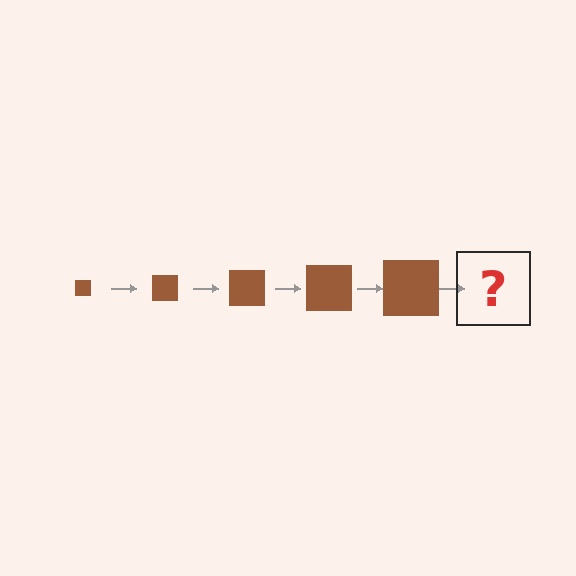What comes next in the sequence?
The next element should be a brown square, larger than the previous one.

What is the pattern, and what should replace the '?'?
The pattern is that the square gets progressively larger each step. The '?' should be a brown square, larger than the previous one.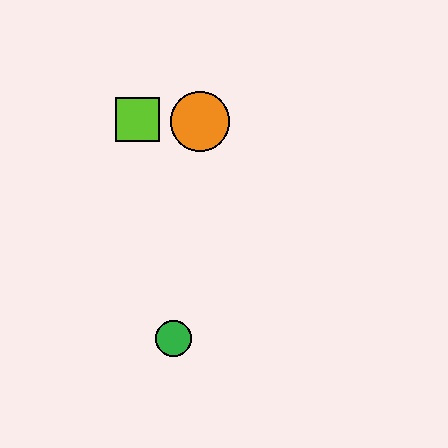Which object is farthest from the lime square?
The green circle is farthest from the lime square.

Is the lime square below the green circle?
No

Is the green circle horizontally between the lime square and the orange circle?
Yes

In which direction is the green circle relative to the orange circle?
The green circle is below the orange circle.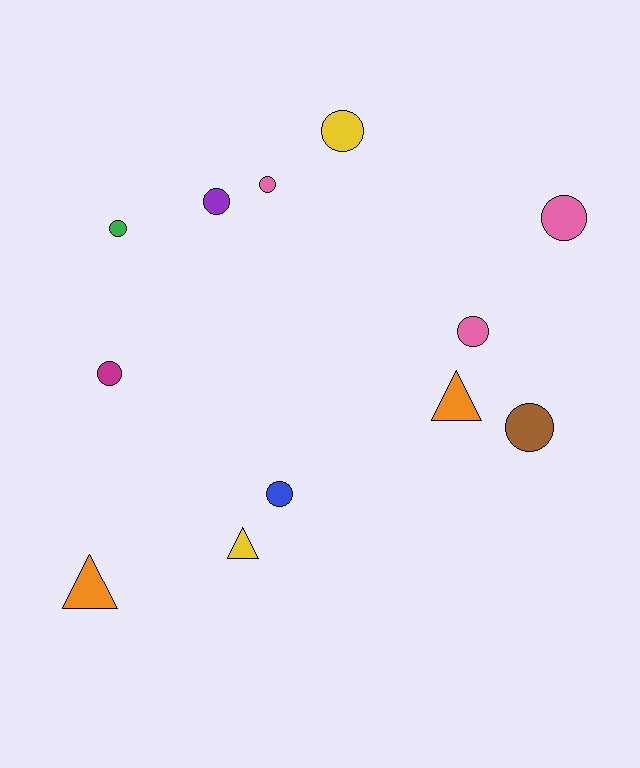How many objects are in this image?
There are 12 objects.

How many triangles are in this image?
There are 3 triangles.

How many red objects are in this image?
There are no red objects.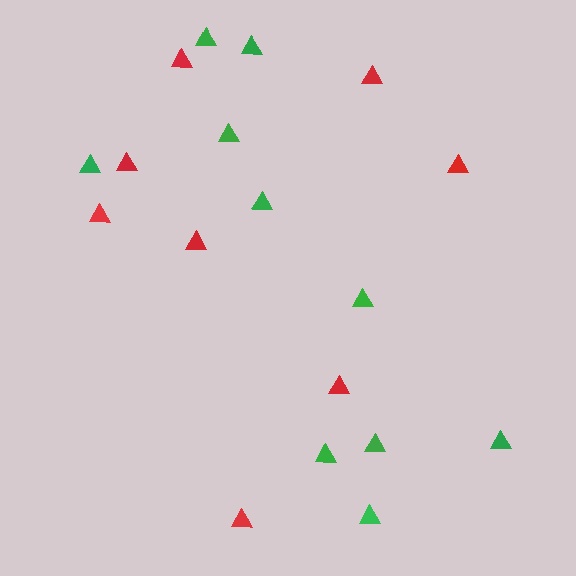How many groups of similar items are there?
There are 2 groups: one group of red triangles (8) and one group of green triangles (10).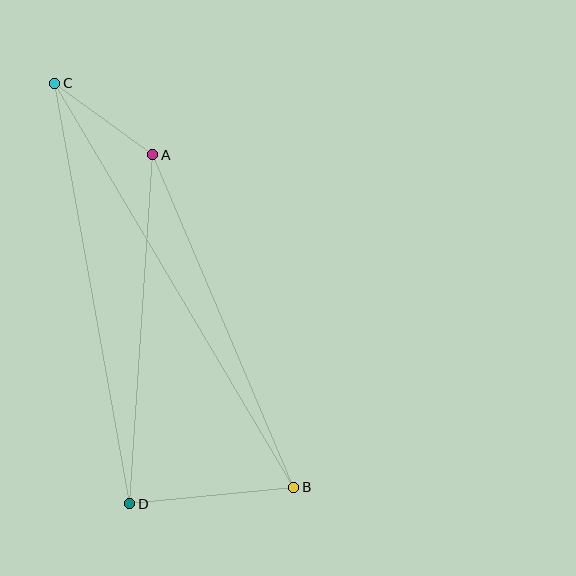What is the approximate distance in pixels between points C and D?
The distance between C and D is approximately 427 pixels.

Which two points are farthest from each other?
Points B and C are farthest from each other.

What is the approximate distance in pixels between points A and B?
The distance between A and B is approximately 361 pixels.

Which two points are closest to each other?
Points A and C are closest to each other.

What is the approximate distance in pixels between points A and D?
The distance between A and D is approximately 350 pixels.